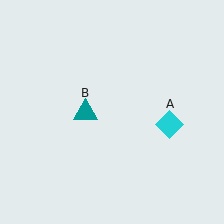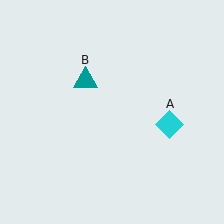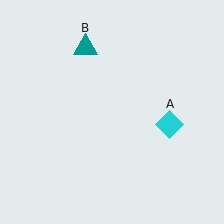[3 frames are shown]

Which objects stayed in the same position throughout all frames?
Cyan diamond (object A) remained stationary.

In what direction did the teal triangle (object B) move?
The teal triangle (object B) moved up.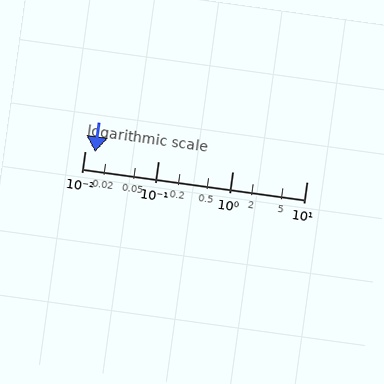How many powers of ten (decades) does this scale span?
The scale spans 3 decades, from 0.01 to 10.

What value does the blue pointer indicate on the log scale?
The pointer indicates approximately 0.014.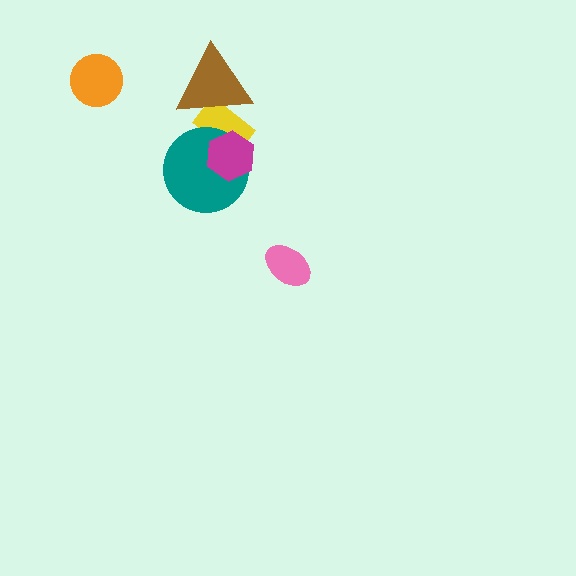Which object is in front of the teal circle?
The magenta hexagon is in front of the teal circle.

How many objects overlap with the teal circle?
2 objects overlap with the teal circle.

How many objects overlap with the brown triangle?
1 object overlaps with the brown triangle.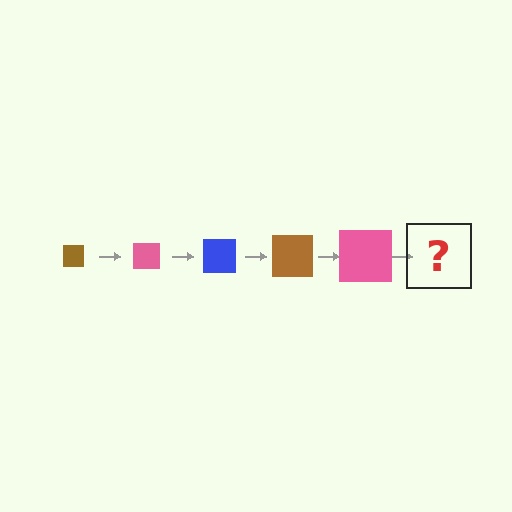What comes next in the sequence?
The next element should be a blue square, larger than the previous one.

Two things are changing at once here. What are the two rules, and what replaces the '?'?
The two rules are that the square grows larger each step and the color cycles through brown, pink, and blue. The '?' should be a blue square, larger than the previous one.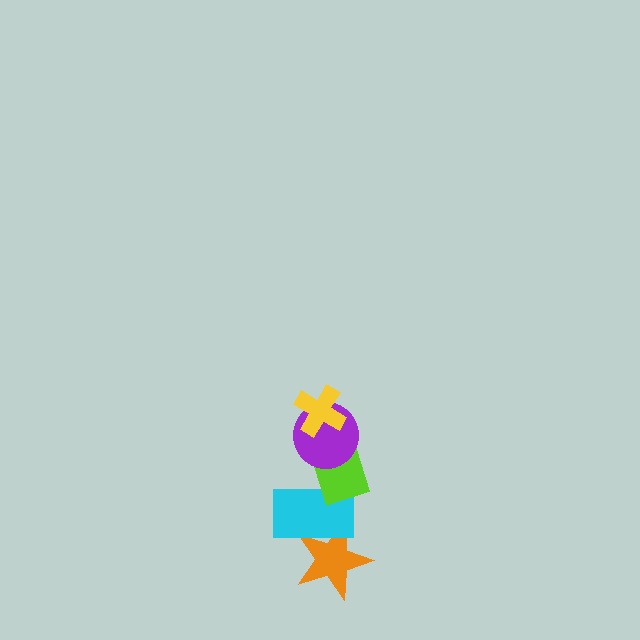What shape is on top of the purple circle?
The yellow cross is on top of the purple circle.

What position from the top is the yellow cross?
The yellow cross is 1st from the top.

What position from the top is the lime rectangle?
The lime rectangle is 3rd from the top.